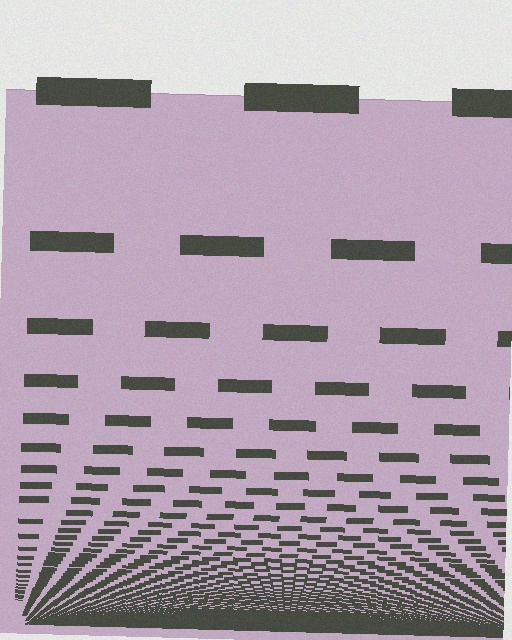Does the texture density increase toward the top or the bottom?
Density increases toward the bottom.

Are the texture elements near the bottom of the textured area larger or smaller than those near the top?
Smaller. The gradient is inverted — elements near the bottom are smaller and denser.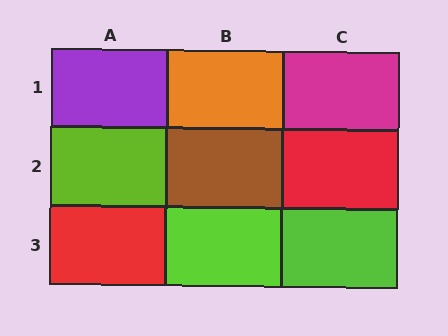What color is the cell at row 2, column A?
Lime.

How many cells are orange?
1 cell is orange.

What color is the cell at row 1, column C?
Magenta.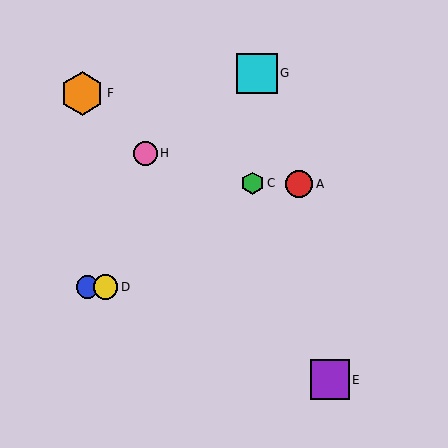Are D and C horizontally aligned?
No, D is at y≈287 and C is at y≈183.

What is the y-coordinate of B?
Object B is at y≈287.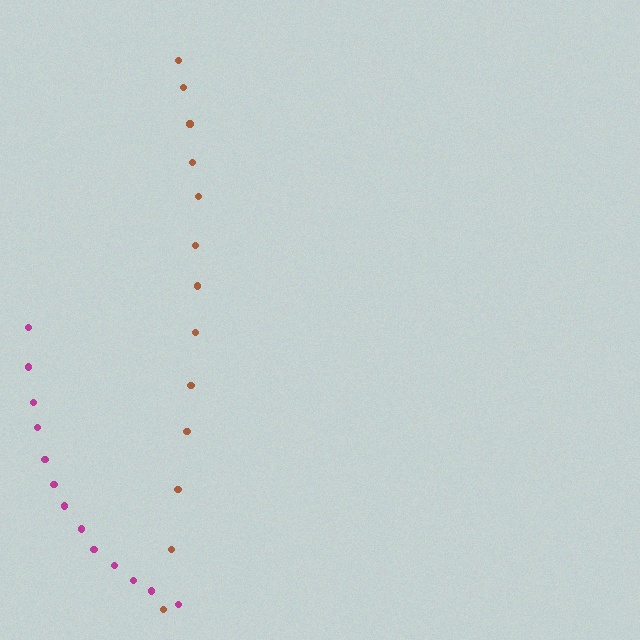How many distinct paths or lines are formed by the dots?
There are 2 distinct paths.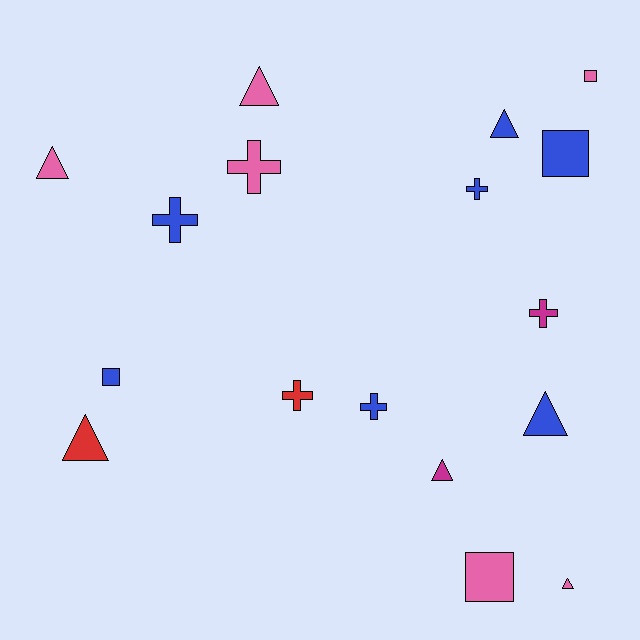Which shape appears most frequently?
Triangle, with 7 objects.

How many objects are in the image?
There are 17 objects.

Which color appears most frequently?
Blue, with 7 objects.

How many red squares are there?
There are no red squares.